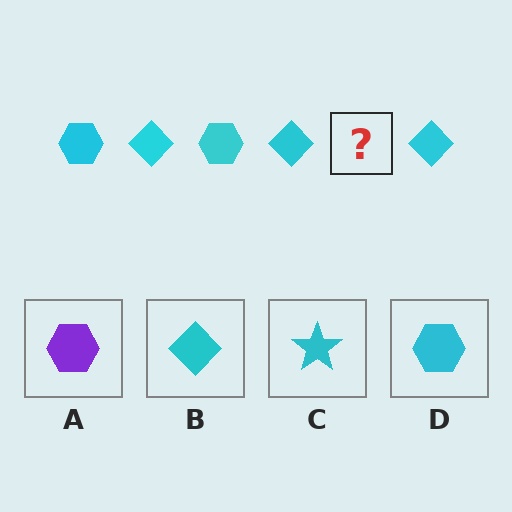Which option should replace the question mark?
Option D.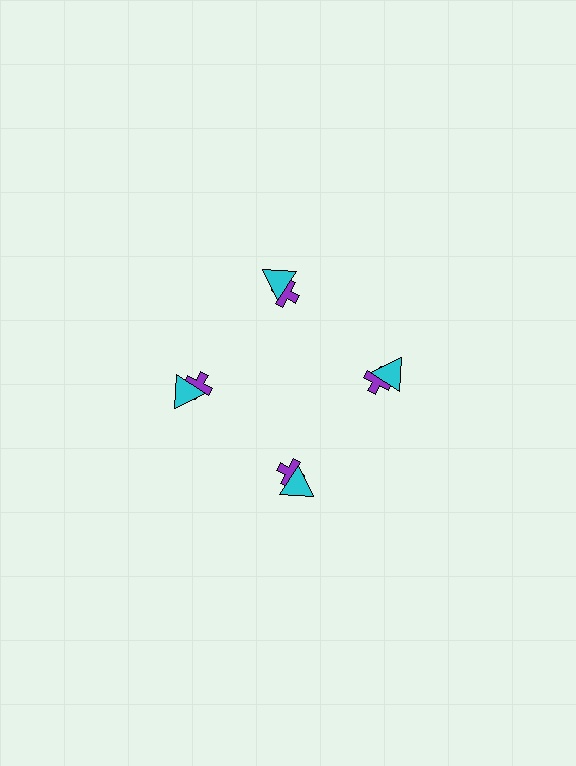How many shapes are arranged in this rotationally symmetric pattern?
There are 8 shapes, arranged in 4 groups of 2.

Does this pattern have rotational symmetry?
Yes, this pattern has 4-fold rotational symmetry. It looks the same after rotating 90 degrees around the center.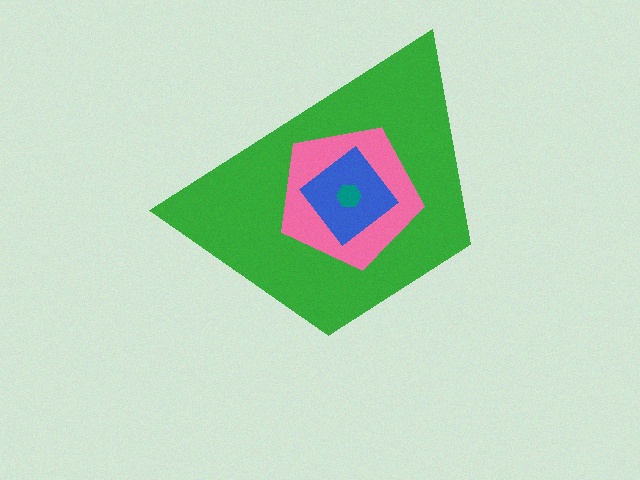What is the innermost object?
The teal hexagon.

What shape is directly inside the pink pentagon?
The blue diamond.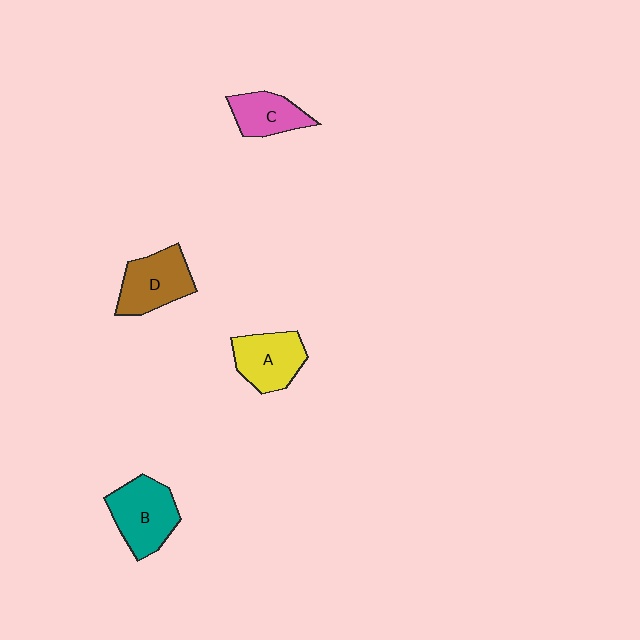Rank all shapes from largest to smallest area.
From largest to smallest: B (teal), D (brown), A (yellow), C (pink).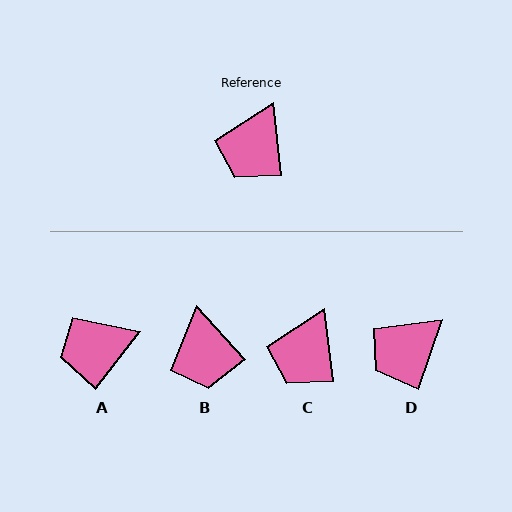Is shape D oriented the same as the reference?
No, it is off by about 25 degrees.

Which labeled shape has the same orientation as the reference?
C.